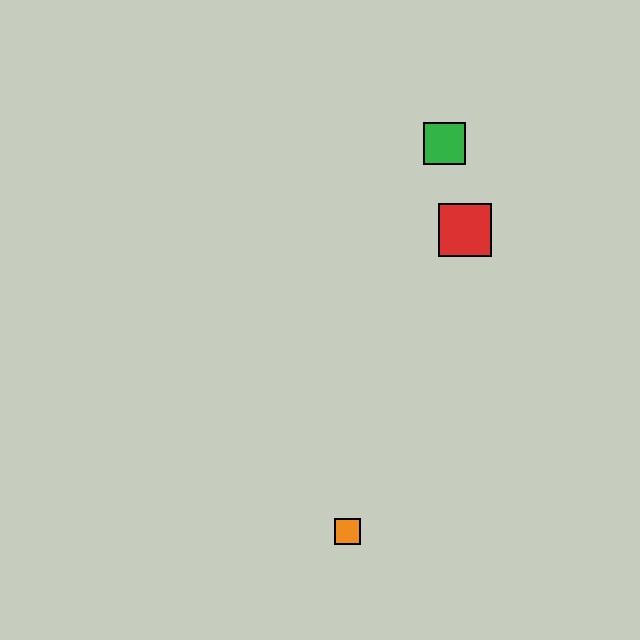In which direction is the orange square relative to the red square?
The orange square is below the red square.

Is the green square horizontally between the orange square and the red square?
Yes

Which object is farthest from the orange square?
The green square is farthest from the orange square.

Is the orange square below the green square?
Yes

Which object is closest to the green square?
The red square is closest to the green square.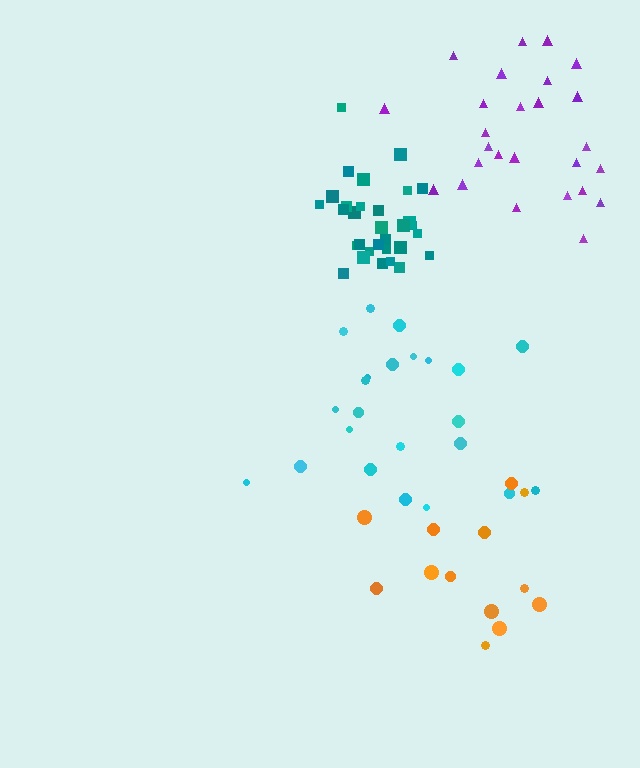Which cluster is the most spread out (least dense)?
Orange.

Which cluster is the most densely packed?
Teal.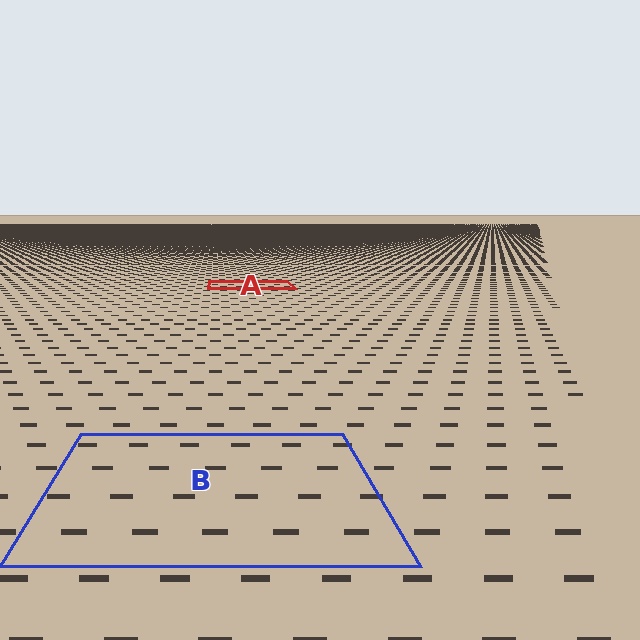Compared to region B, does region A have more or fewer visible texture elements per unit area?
Region A has more texture elements per unit area — they are packed more densely because it is farther away.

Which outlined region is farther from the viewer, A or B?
Region A is farther from the viewer — the texture elements inside it appear smaller and more densely packed.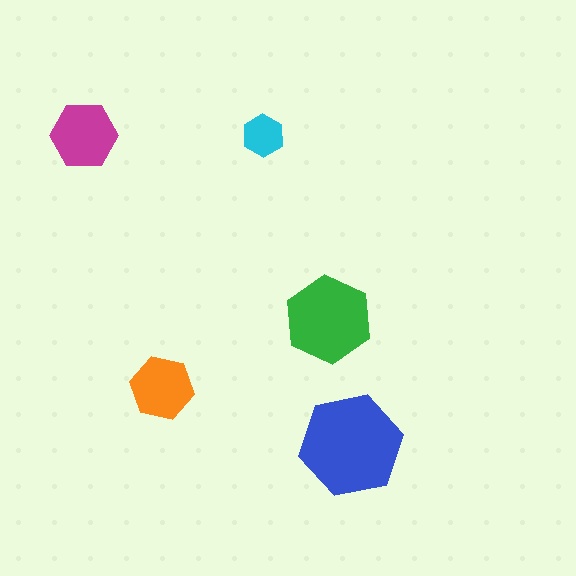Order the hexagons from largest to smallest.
the blue one, the green one, the magenta one, the orange one, the cyan one.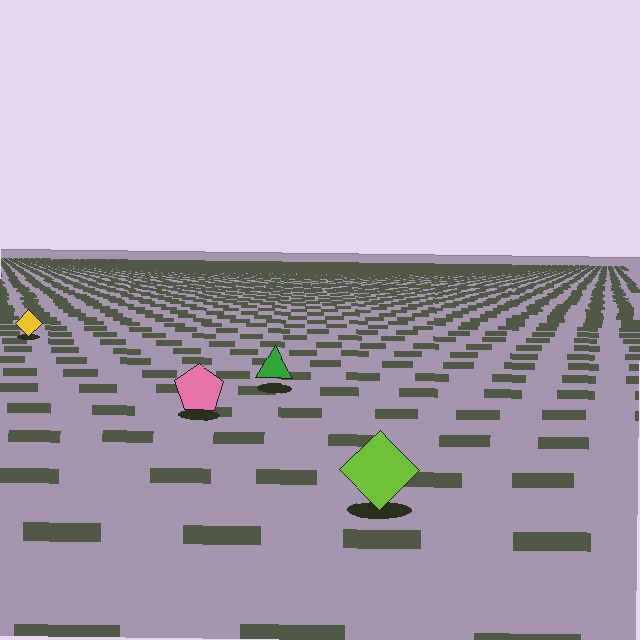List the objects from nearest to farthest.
From nearest to farthest: the lime diamond, the pink pentagon, the green triangle, the yellow diamond.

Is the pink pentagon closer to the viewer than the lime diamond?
No. The lime diamond is closer — you can tell from the texture gradient: the ground texture is coarser near it.